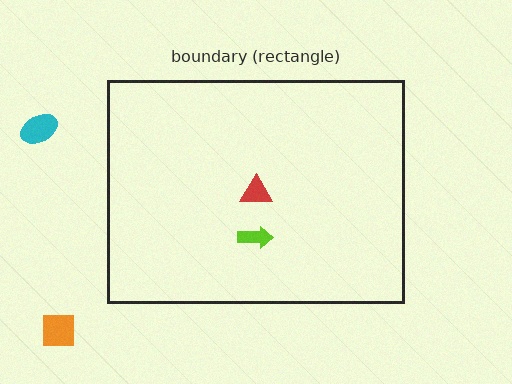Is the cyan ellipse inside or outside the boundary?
Outside.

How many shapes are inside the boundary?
2 inside, 2 outside.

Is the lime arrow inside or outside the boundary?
Inside.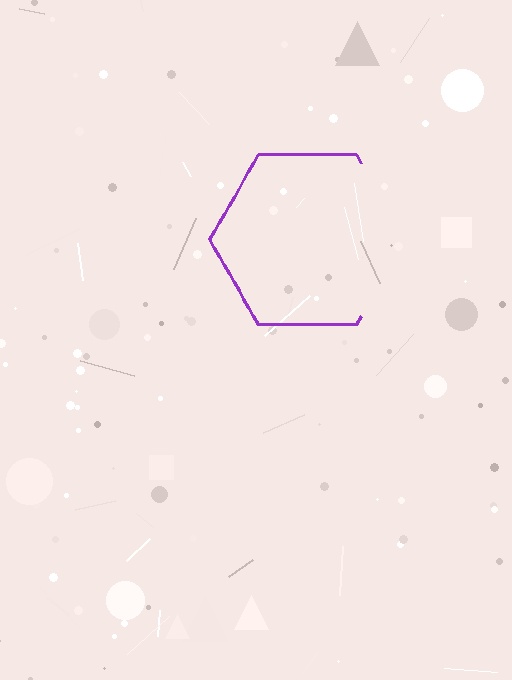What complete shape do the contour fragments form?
The contour fragments form a hexagon.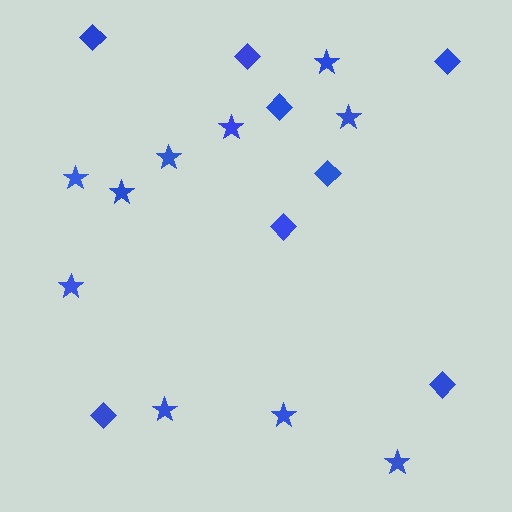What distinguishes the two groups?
There are 2 groups: one group of diamonds (8) and one group of stars (10).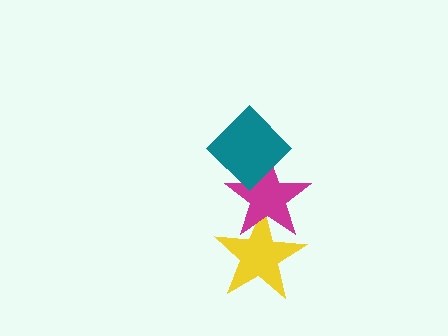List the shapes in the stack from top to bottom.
From top to bottom: the teal diamond, the magenta star, the yellow star.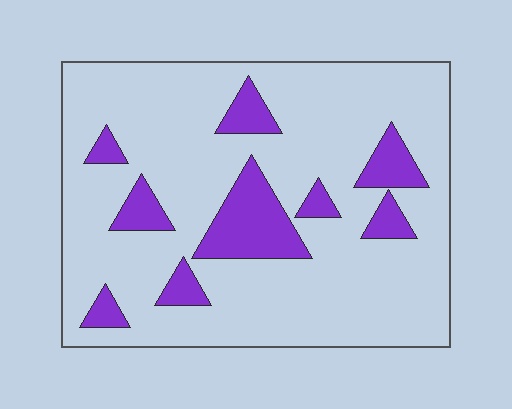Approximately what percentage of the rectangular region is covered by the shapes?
Approximately 15%.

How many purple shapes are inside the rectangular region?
9.